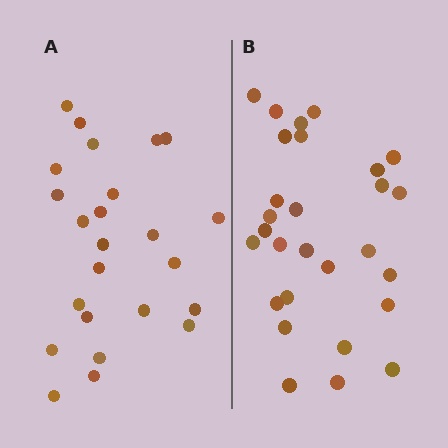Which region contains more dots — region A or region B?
Region B (the right region) has more dots.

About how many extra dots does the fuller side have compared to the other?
Region B has about 4 more dots than region A.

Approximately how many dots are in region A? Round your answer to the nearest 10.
About 20 dots. (The exact count is 24, which rounds to 20.)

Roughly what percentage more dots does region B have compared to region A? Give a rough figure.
About 15% more.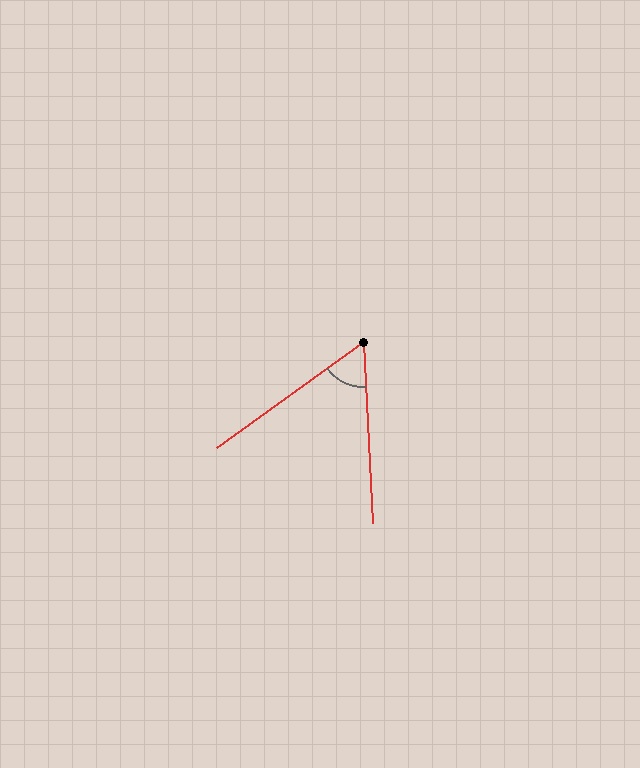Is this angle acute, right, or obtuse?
It is acute.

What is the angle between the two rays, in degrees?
Approximately 57 degrees.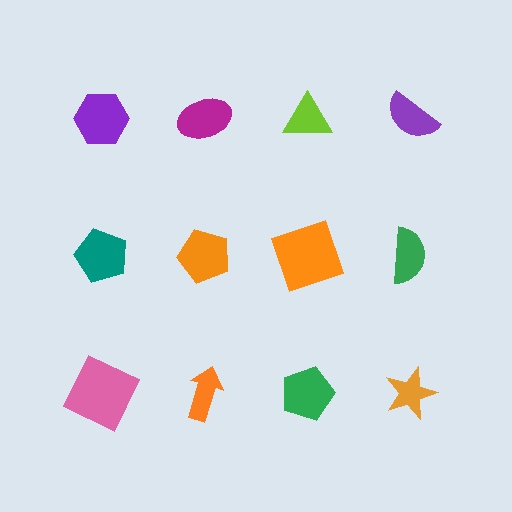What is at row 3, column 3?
A green pentagon.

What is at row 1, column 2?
A magenta ellipse.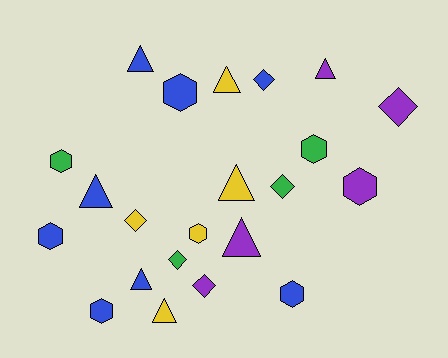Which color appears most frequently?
Blue, with 8 objects.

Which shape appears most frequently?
Hexagon, with 8 objects.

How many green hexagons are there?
There are 2 green hexagons.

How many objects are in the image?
There are 22 objects.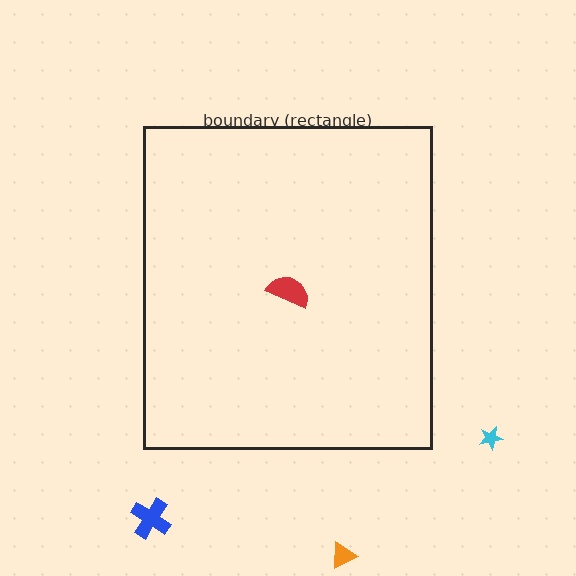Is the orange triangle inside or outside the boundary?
Outside.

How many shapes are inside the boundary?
1 inside, 3 outside.